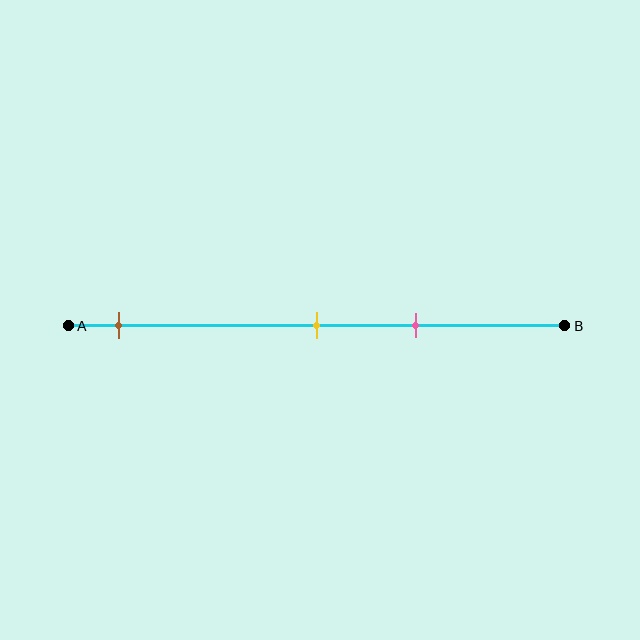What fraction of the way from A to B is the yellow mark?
The yellow mark is approximately 50% (0.5) of the way from A to B.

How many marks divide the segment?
There are 3 marks dividing the segment.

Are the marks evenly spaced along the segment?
No, the marks are not evenly spaced.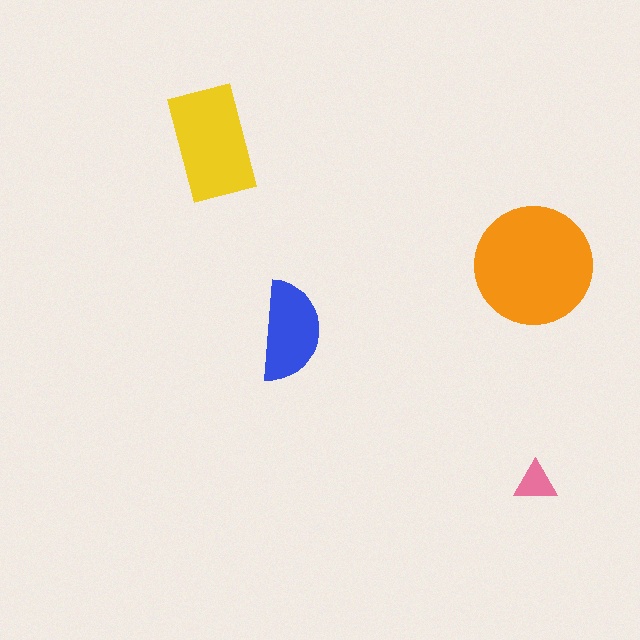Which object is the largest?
The orange circle.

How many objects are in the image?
There are 4 objects in the image.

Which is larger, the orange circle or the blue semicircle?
The orange circle.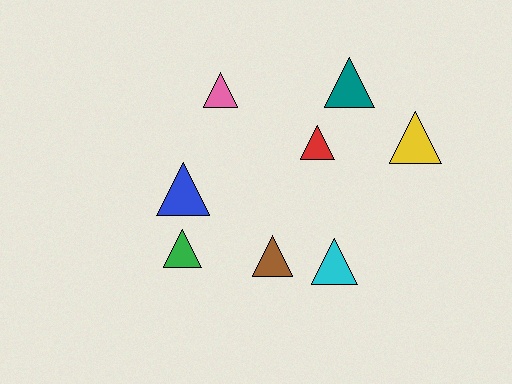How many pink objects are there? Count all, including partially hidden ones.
There is 1 pink object.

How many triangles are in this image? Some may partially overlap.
There are 8 triangles.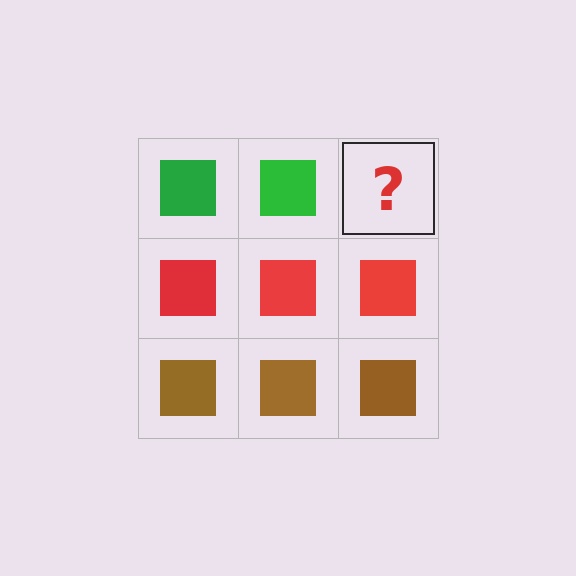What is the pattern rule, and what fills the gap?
The rule is that each row has a consistent color. The gap should be filled with a green square.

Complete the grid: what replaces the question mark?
The question mark should be replaced with a green square.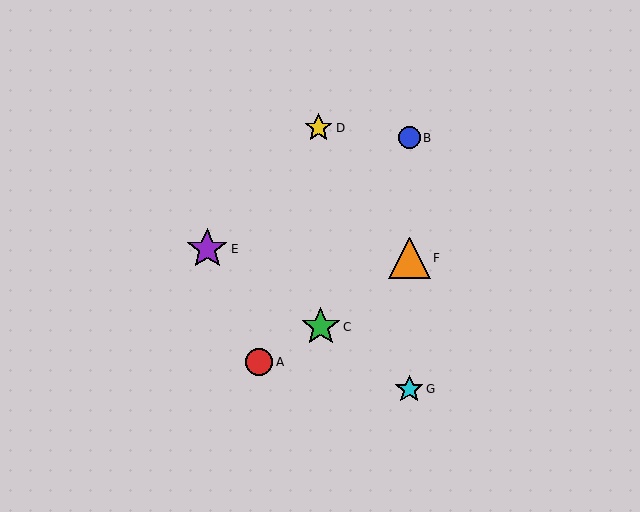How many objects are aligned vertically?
3 objects (B, F, G) are aligned vertically.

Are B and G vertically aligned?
Yes, both are at x≈409.